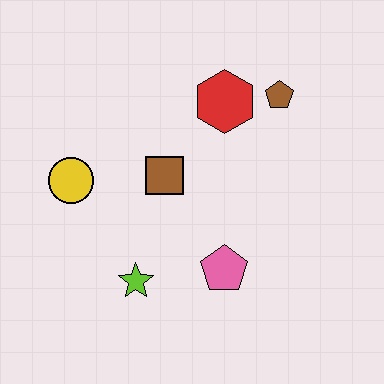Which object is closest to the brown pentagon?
The red hexagon is closest to the brown pentagon.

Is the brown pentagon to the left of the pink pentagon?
No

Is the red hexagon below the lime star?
No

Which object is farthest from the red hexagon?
The lime star is farthest from the red hexagon.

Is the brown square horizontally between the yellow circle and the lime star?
No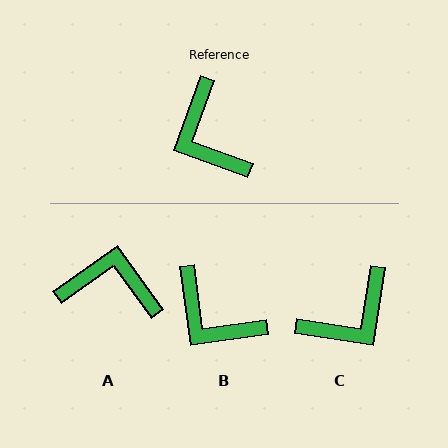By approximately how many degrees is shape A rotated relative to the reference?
Approximately 125 degrees clockwise.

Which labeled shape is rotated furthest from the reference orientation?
A, about 125 degrees away.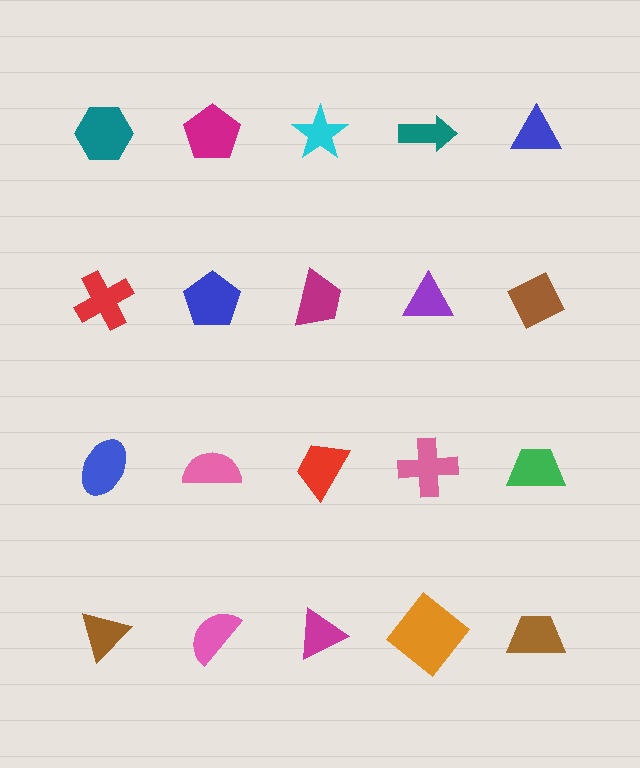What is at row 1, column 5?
A blue triangle.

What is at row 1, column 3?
A cyan star.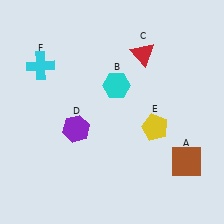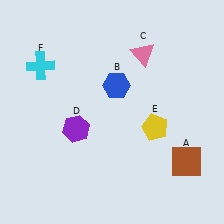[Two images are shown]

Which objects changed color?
B changed from cyan to blue. C changed from red to pink.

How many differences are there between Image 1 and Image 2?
There are 2 differences between the two images.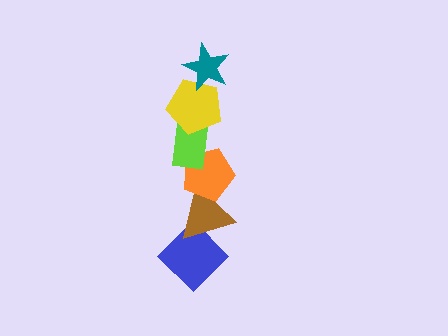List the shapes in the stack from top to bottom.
From top to bottom: the teal star, the yellow pentagon, the lime rectangle, the orange pentagon, the brown triangle, the blue diamond.